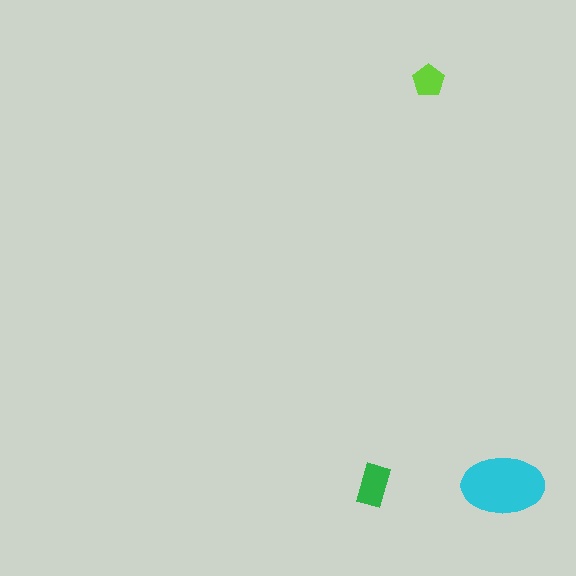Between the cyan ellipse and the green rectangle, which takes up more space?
The cyan ellipse.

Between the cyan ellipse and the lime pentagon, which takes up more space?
The cyan ellipse.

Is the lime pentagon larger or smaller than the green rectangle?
Smaller.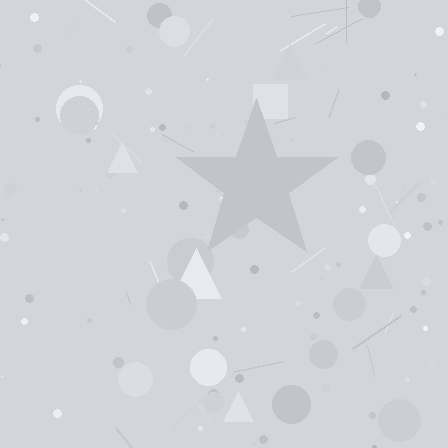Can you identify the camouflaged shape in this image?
The camouflaged shape is a star.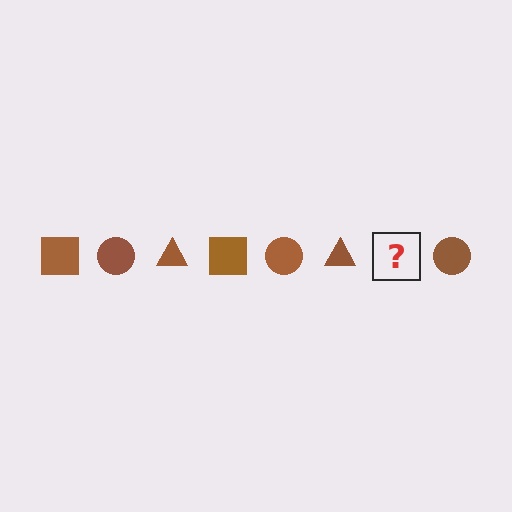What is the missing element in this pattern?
The missing element is a brown square.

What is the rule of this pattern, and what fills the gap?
The rule is that the pattern cycles through square, circle, triangle shapes in brown. The gap should be filled with a brown square.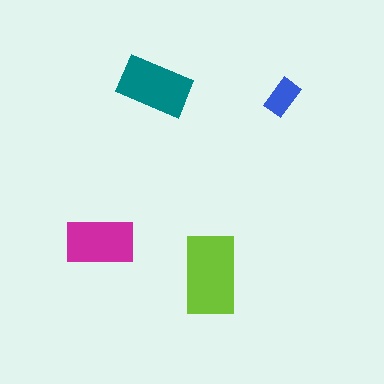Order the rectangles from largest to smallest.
the lime one, the teal one, the magenta one, the blue one.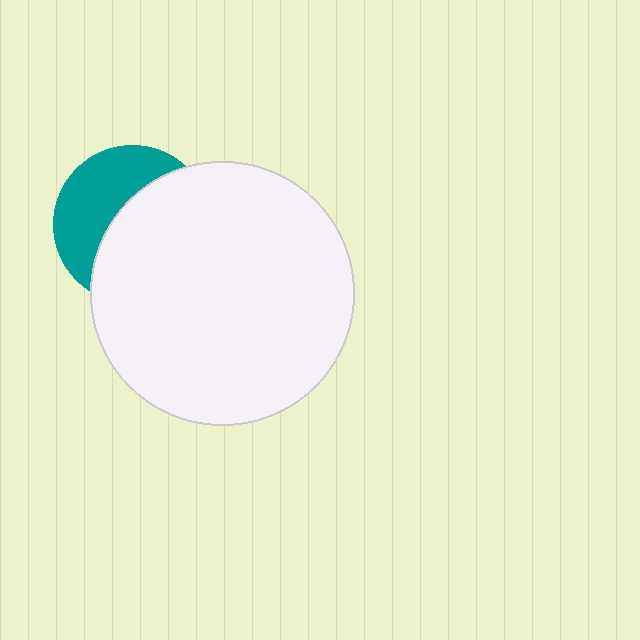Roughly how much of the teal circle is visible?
A small part of it is visible (roughly 41%).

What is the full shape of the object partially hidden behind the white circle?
The partially hidden object is a teal circle.